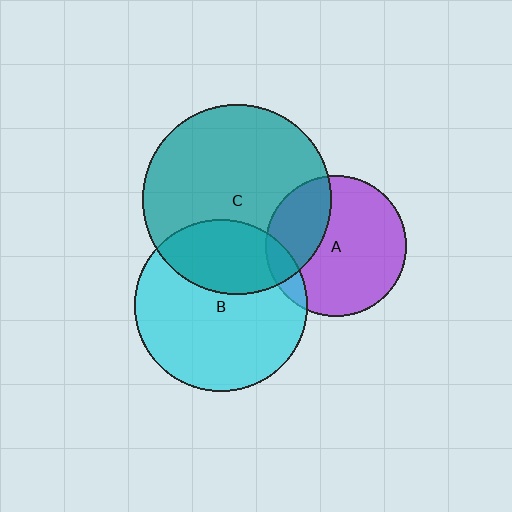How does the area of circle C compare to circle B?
Approximately 1.2 times.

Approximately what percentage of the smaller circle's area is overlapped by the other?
Approximately 30%.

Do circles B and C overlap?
Yes.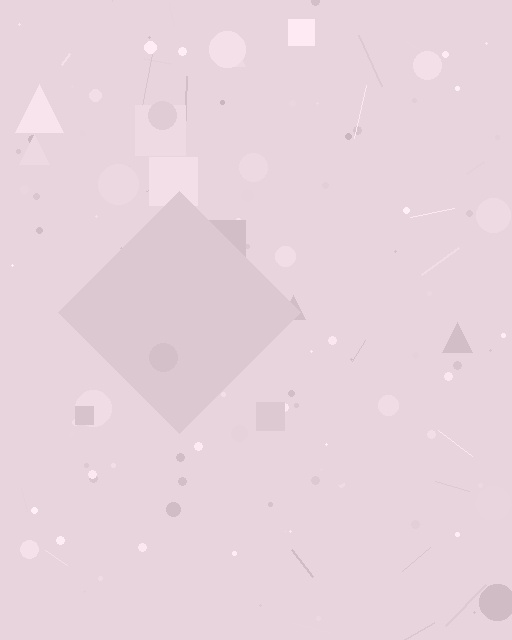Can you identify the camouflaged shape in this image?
The camouflaged shape is a diamond.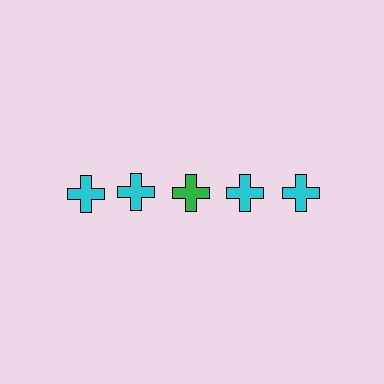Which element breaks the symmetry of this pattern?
The green cross in the top row, center column breaks the symmetry. All other shapes are cyan crosses.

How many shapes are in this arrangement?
There are 5 shapes arranged in a grid pattern.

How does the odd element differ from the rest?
It has a different color: green instead of cyan.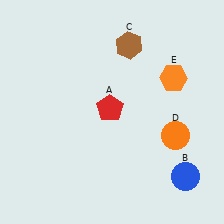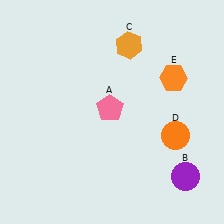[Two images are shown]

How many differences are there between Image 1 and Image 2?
There are 3 differences between the two images.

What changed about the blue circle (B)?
In Image 1, B is blue. In Image 2, it changed to purple.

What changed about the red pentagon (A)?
In Image 1, A is red. In Image 2, it changed to pink.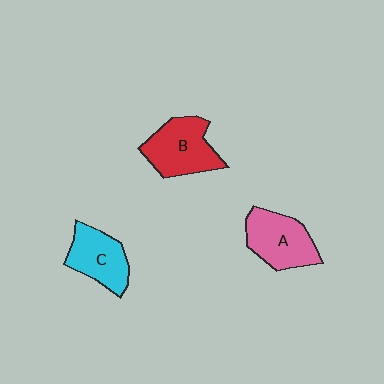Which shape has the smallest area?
Shape C (cyan).